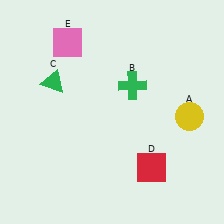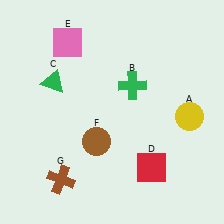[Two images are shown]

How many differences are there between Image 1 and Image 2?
There are 2 differences between the two images.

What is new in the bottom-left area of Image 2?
A brown circle (F) was added in the bottom-left area of Image 2.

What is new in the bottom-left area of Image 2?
A brown cross (G) was added in the bottom-left area of Image 2.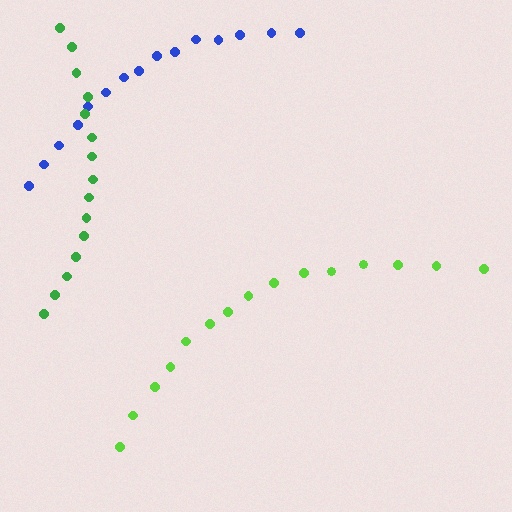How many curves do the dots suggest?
There are 3 distinct paths.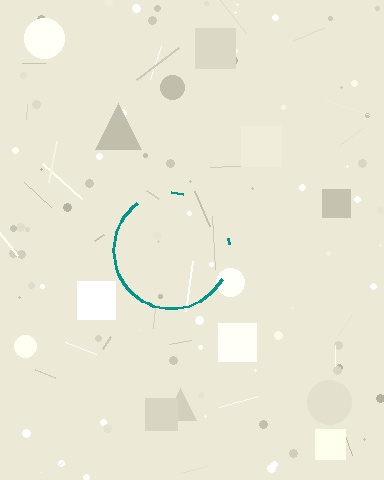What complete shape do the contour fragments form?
The contour fragments form a circle.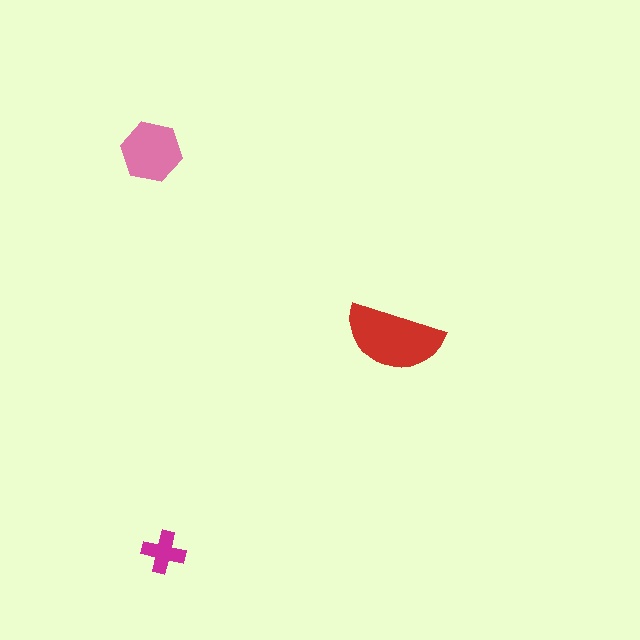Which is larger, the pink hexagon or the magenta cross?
The pink hexagon.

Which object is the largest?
The red semicircle.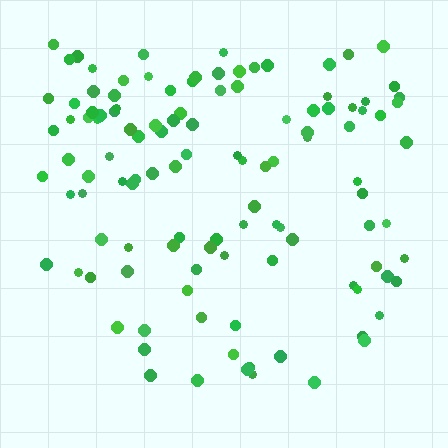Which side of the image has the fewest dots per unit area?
The bottom.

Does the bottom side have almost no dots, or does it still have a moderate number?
Still a moderate number, just noticeably fewer than the top.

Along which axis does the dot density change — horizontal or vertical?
Vertical.